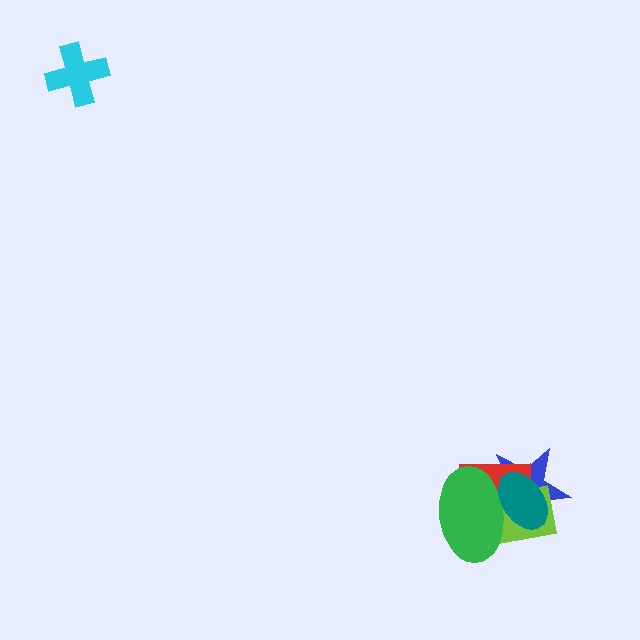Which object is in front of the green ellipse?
The teal ellipse is in front of the green ellipse.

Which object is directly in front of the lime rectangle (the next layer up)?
The red rectangle is directly in front of the lime rectangle.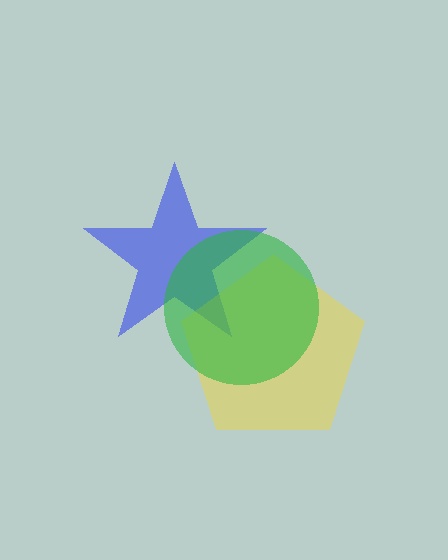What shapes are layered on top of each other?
The layered shapes are: a blue star, a yellow pentagon, a green circle.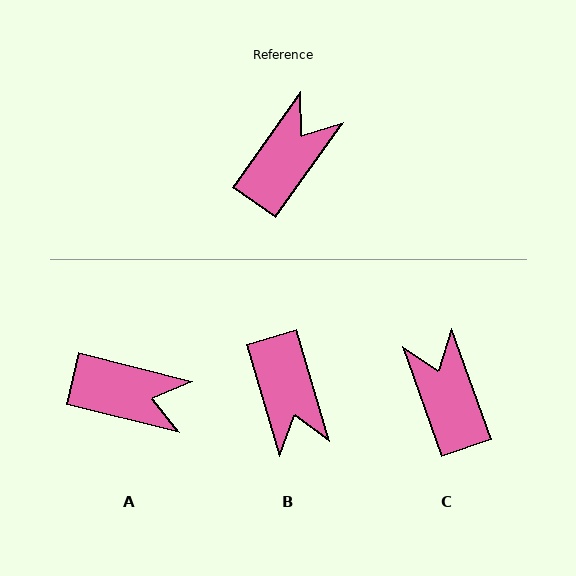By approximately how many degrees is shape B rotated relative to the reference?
Approximately 128 degrees clockwise.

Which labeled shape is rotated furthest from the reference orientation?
B, about 128 degrees away.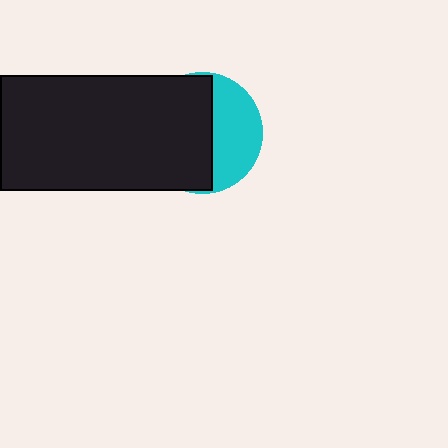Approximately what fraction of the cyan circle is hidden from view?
Roughly 60% of the cyan circle is hidden behind the black rectangle.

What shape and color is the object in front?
The object in front is a black rectangle.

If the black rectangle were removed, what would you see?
You would see the complete cyan circle.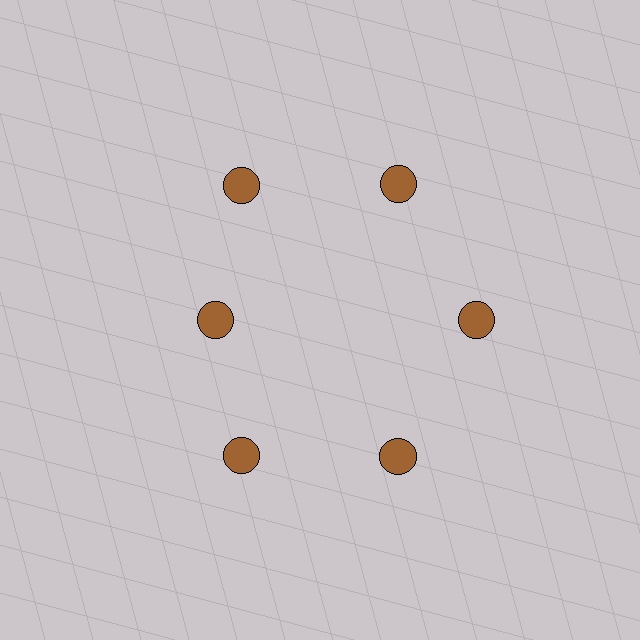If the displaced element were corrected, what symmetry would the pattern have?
It would have 6-fold rotational symmetry — the pattern would map onto itself every 60 degrees.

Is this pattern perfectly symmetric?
No. The 6 brown circles are arranged in a ring, but one element near the 9 o'clock position is pulled inward toward the center, breaking the 6-fold rotational symmetry.